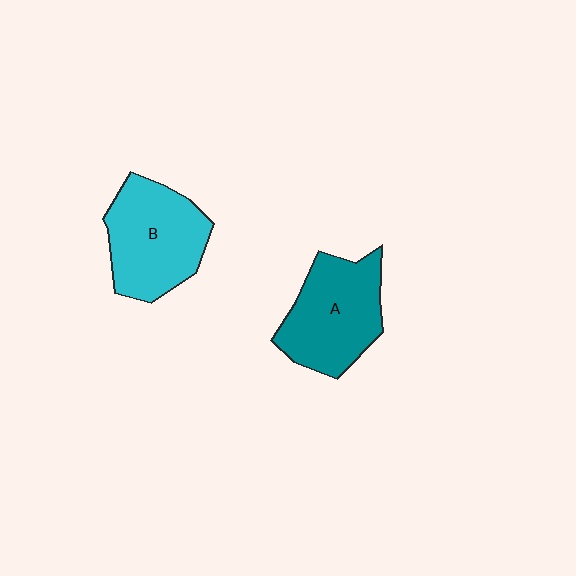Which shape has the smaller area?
Shape A (teal).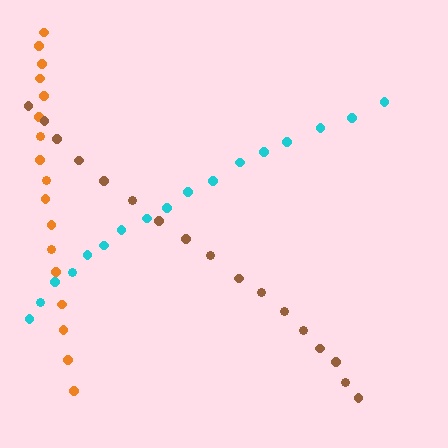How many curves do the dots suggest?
There are 3 distinct paths.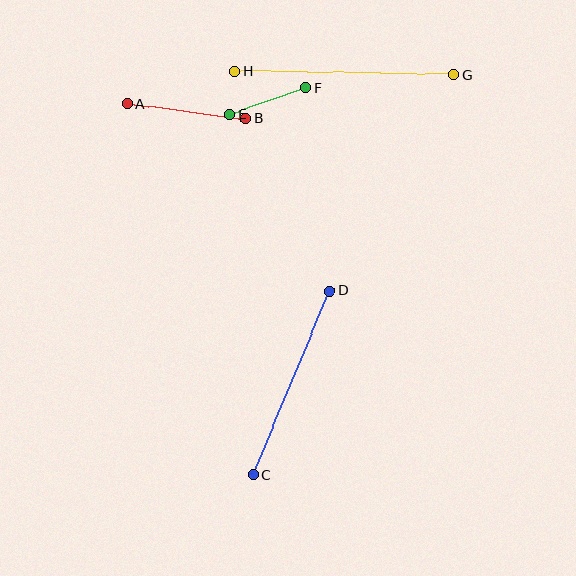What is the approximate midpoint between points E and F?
The midpoint is at approximately (268, 101) pixels.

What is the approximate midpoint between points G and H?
The midpoint is at approximately (344, 73) pixels.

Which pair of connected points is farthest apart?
Points G and H are farthest apart.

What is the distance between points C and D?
The distance is approximately 199 pixels.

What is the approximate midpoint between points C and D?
The midpoint is at approximately (292, 383) pixels.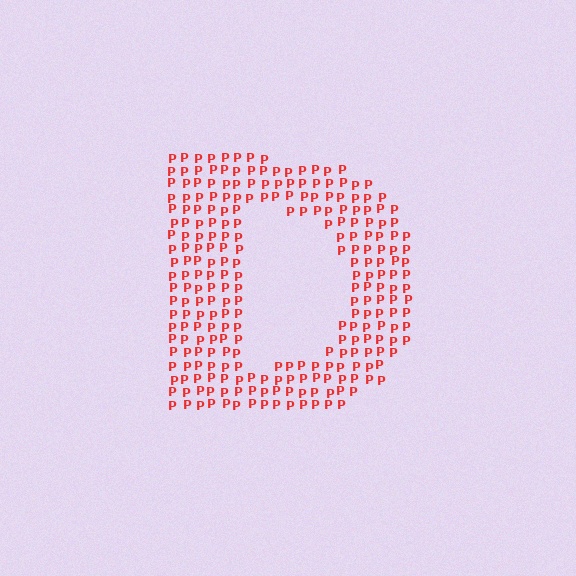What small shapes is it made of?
It is made of small letter P's.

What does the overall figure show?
The overall figure shows the letter D.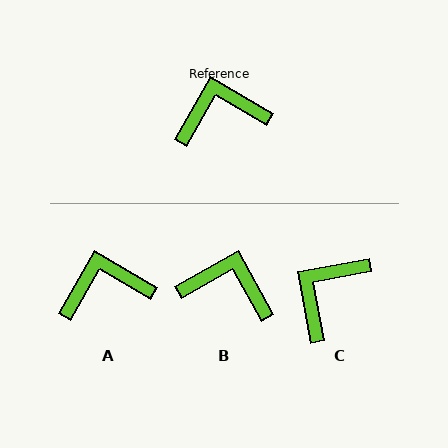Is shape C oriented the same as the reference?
No, it is off by about 41 degrees.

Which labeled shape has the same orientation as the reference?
A.